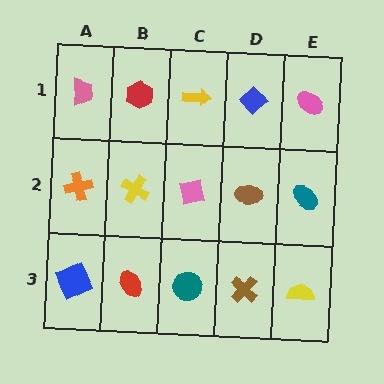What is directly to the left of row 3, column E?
A brown cross.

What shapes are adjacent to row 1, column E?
A teal ellipse (row 2, column E), a blue diamond (row 1, column D).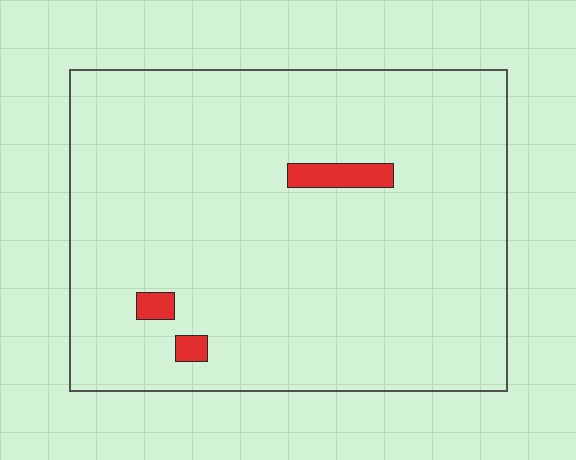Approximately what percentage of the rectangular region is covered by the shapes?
Approximately 5%.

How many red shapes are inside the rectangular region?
3.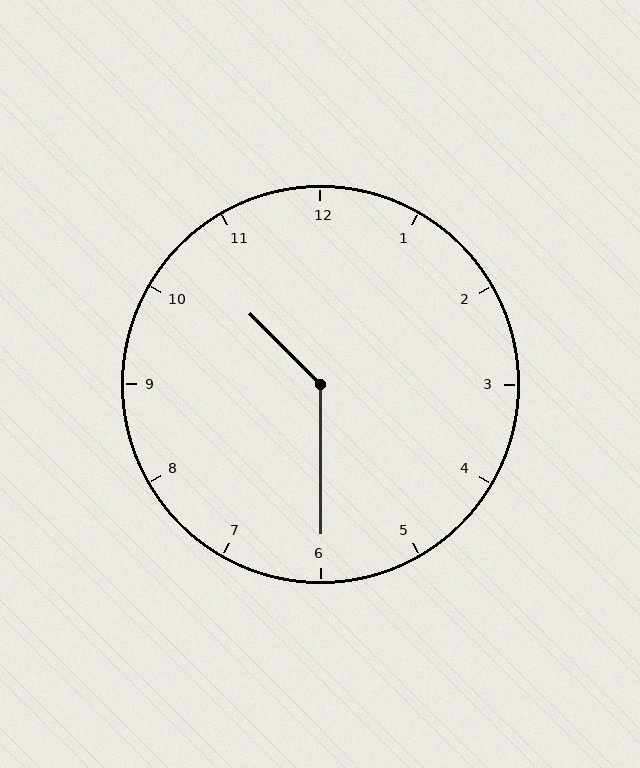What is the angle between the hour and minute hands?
Approximately 135 degrees.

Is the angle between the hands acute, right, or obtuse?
It is obtuse.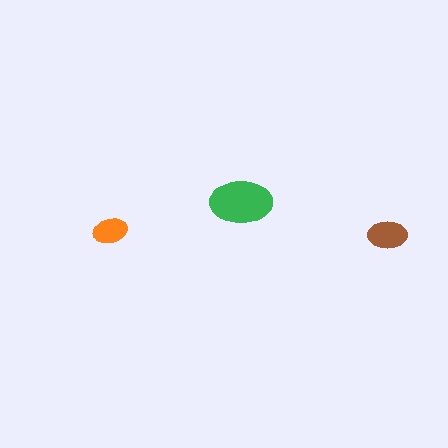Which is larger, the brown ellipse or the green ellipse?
The green one.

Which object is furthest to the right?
The brown ellipse is rightmost.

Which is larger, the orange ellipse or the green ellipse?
The green one.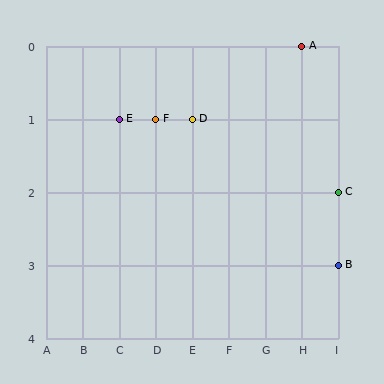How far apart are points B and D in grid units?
Points B and D are 4 columns and 2 rows apart (about 4.5 grid units diagonally).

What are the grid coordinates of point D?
Point D is at grid coordinates (E, 1).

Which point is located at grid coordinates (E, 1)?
Point D is at (E, 1).